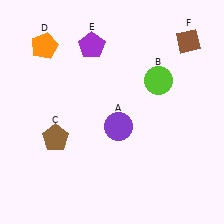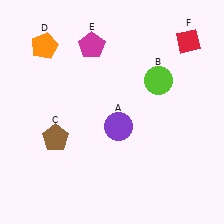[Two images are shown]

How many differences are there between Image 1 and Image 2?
There are 2 differences between the two images.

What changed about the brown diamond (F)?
In Image 1, F is brown. In Image 2, it changed to red.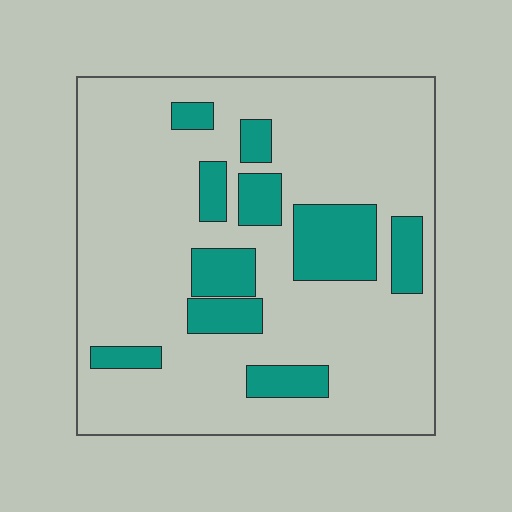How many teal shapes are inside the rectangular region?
10.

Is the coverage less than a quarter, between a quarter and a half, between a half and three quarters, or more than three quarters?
Less than a quarter.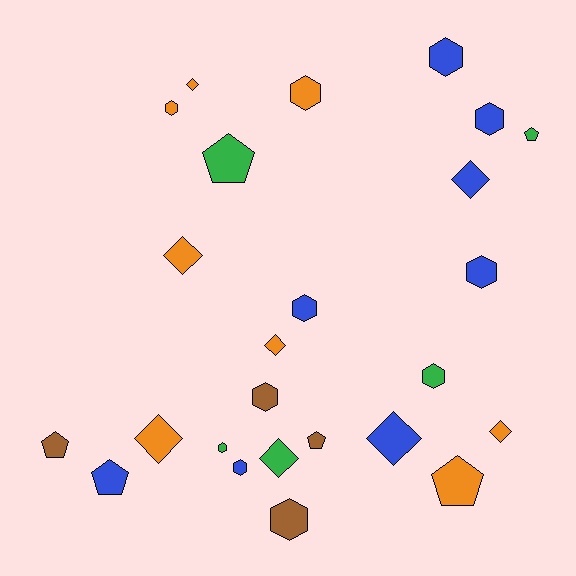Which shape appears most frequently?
Hexagon, with 11 objects.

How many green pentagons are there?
There are 2 green pentagons.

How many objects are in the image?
There are 25 objects.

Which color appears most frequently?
Orange, with 8 objects.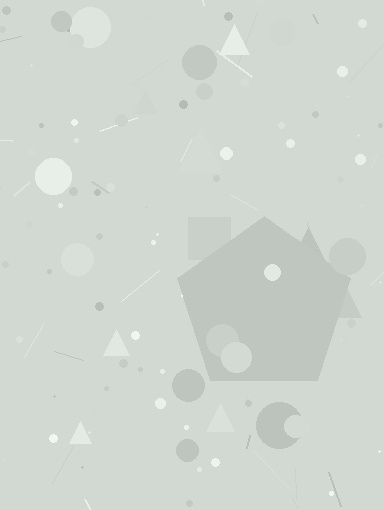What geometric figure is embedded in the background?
A pentagon is embedded in the background.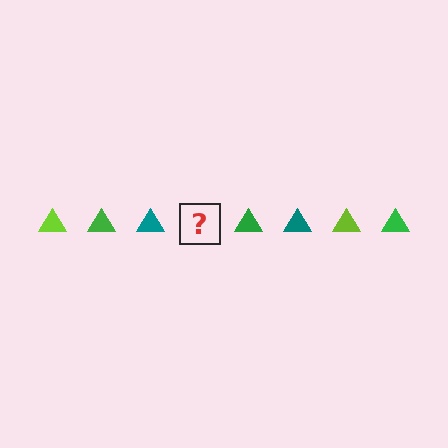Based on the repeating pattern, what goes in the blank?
The blank should be a lime triangle.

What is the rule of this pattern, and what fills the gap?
The rule is that the pattern cycles through lime, green, teal triangles. The gap should be filled with a lime triangle.